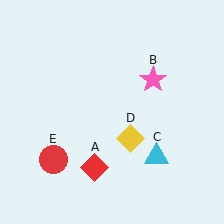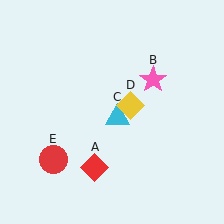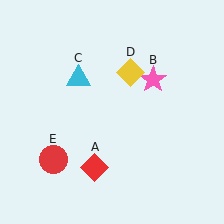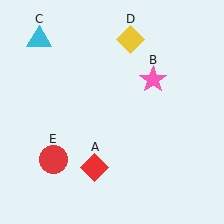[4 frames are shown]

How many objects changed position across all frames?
2 objects changed position: cyan triangle (object C), yellow diamond (object D).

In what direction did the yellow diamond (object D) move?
The yellow diamond (object D) moved up.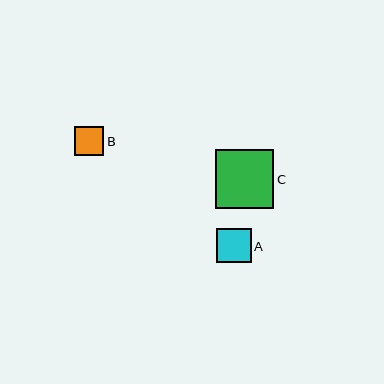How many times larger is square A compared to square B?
Square A is approximately 1.2 times the size of square B.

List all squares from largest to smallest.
From largest to smallest: C, A, B.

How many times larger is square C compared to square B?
Square C is approximately 2.0 times the size of square B.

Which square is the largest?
Square C is the largest with a size of approximately 58 pixels.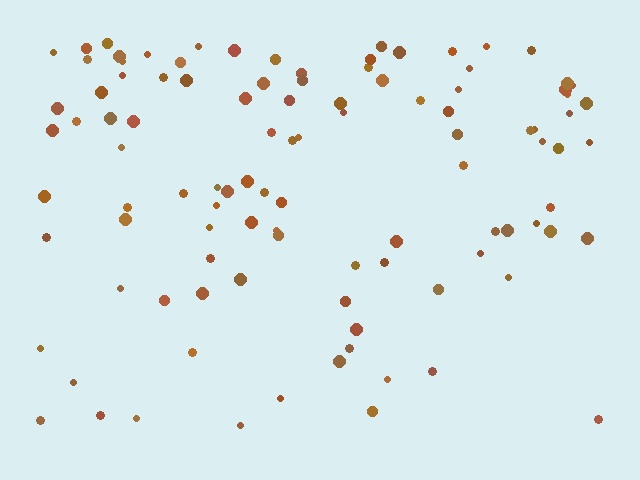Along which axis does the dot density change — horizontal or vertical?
Vertical.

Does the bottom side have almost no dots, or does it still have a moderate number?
Still a moderate number, just noticeably fewer than the top.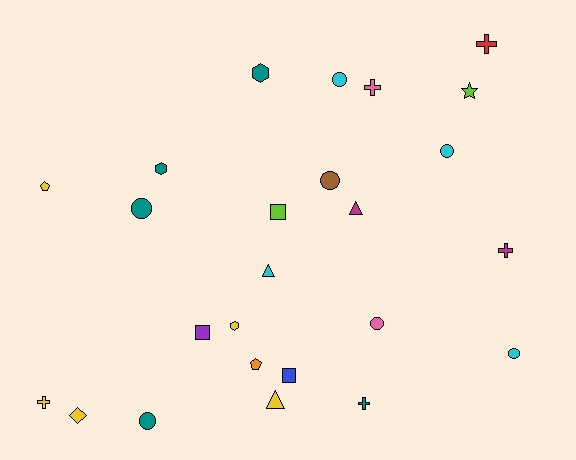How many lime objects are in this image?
There are 2 lime objects.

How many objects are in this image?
There are 25 objects.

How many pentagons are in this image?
There are 2 pentagons.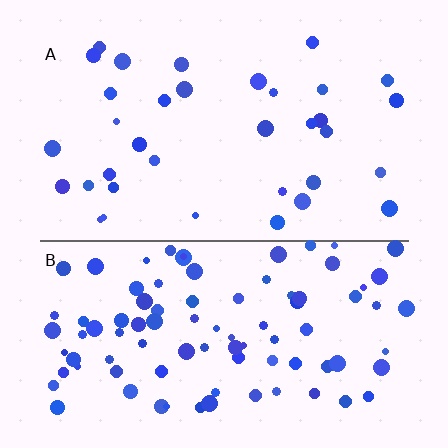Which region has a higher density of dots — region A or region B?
B (the bottom).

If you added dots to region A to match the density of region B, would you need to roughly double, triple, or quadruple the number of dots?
Approximately triple.